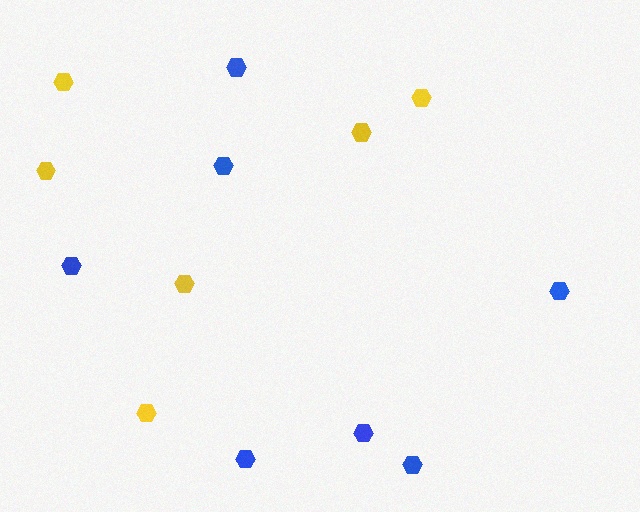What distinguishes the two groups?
There are 2 groups: one group of blue hexagons (7) and one group of yellow hexagons (6).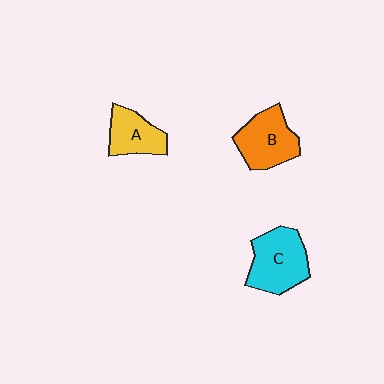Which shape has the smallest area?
Shape A (yellow).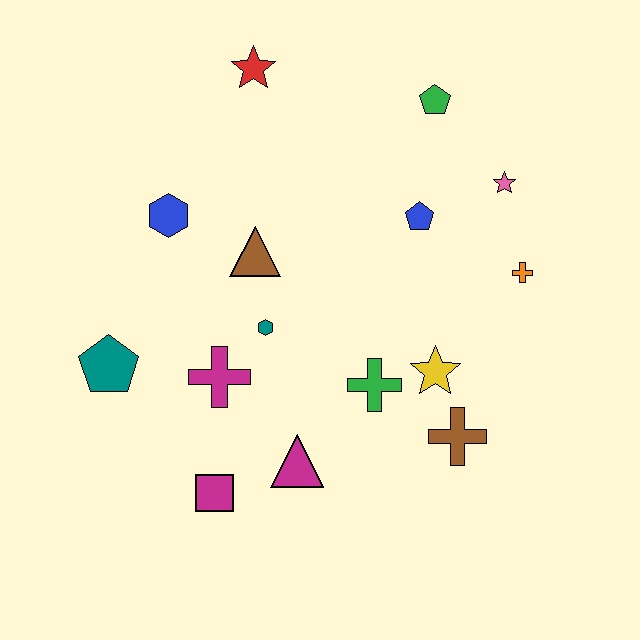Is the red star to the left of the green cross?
Yes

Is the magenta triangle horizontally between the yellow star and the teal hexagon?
Yes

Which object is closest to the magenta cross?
The teal hexagon is closest to the magenta cross.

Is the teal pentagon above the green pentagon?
No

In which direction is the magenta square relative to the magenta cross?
The magenta square is below the magenta cross.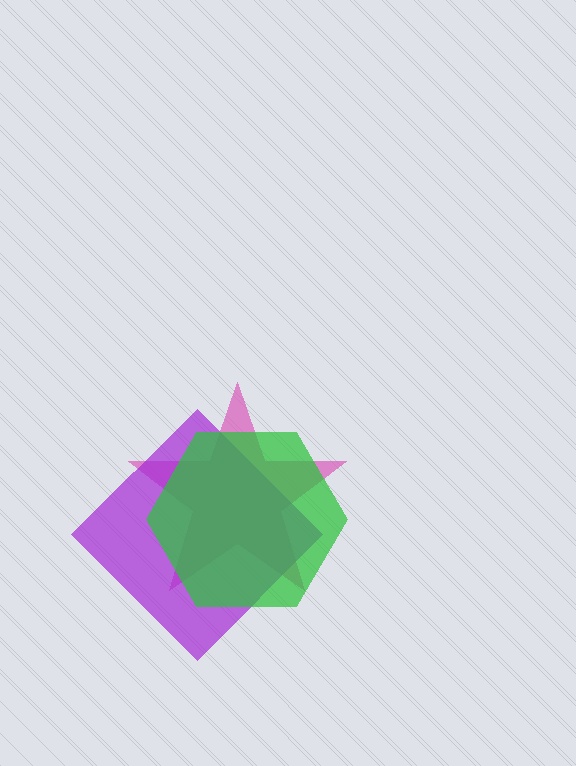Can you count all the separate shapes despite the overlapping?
Yes, there are 3 separate shapes.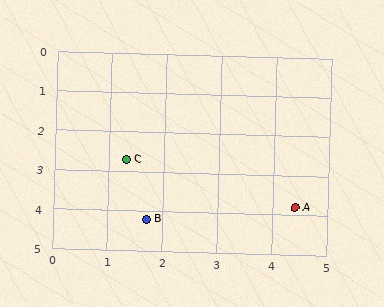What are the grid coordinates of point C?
Point C is at approximately (1.3, 2.7).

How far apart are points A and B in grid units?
Points A and B are about 2.7 grid units apart.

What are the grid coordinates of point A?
Point A is at approximately (4.4, 3.8).